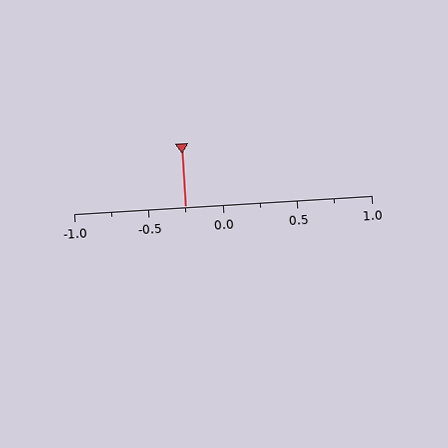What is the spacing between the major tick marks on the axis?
The major ticks are spaced 0.5 apart.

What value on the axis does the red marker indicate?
The marker indicates approximately -0.25.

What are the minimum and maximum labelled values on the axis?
The axis runs from -1.0 to 1.0.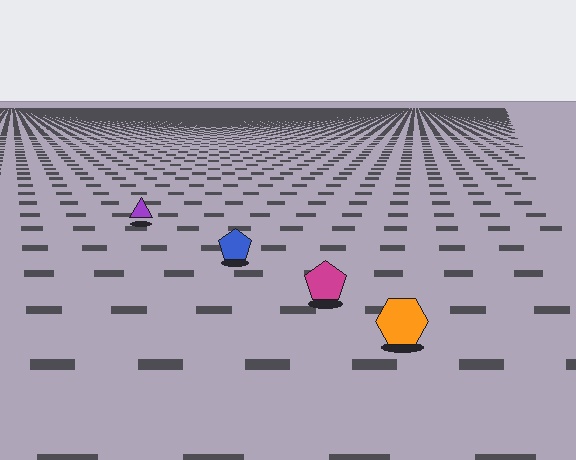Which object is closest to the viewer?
The orange hexagon is closest. The texture marks near it are larger and more spread out.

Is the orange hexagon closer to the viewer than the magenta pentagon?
Yes. The orange hexagon is closer — you can tell from the texture gradient: the ground texture is coarser near it.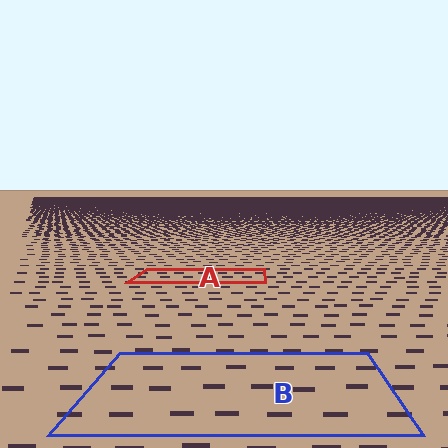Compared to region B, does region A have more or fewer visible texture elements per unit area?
Region A has more texture elements per unit area — they are packed more densely because it is farther away.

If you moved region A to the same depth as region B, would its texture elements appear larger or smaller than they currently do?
They would appear larger. At a closer depth, the same texture elements are projected at a bigger on-screen size.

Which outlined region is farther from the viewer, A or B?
Region A is farther from the viewer — the texture elements inside it appear smaller and more densely packed.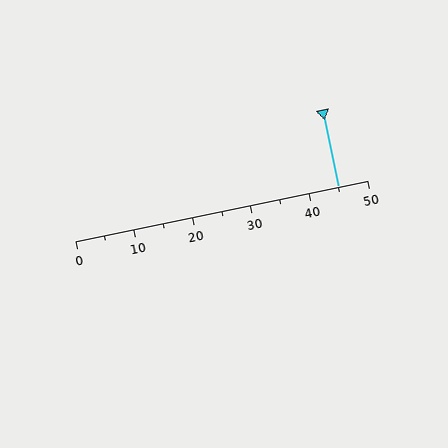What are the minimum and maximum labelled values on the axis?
The axis runs from 0 to 50.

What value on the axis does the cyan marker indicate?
The marker indicates approximately 45.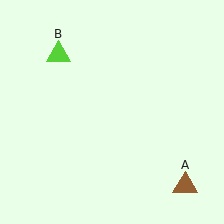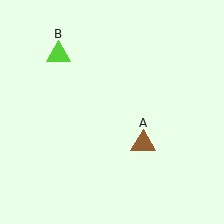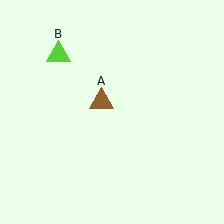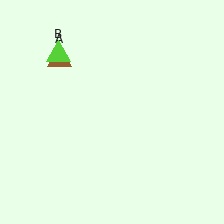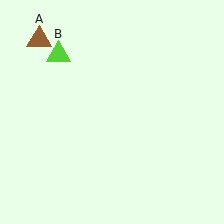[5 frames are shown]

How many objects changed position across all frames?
1 object changed position: brown triangle (object A).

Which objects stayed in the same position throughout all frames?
Lime triangle (object B) remained stationary.